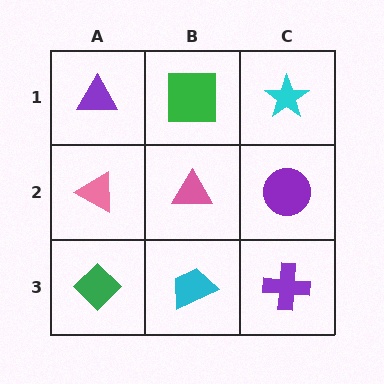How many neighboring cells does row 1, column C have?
2.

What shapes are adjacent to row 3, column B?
A pink triangle (row 2, column B), a green diamond (row 3, column A), a purple cross (row 3, column C).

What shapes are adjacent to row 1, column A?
A pink triangle (row 2, column A), a green square (row 1, column B).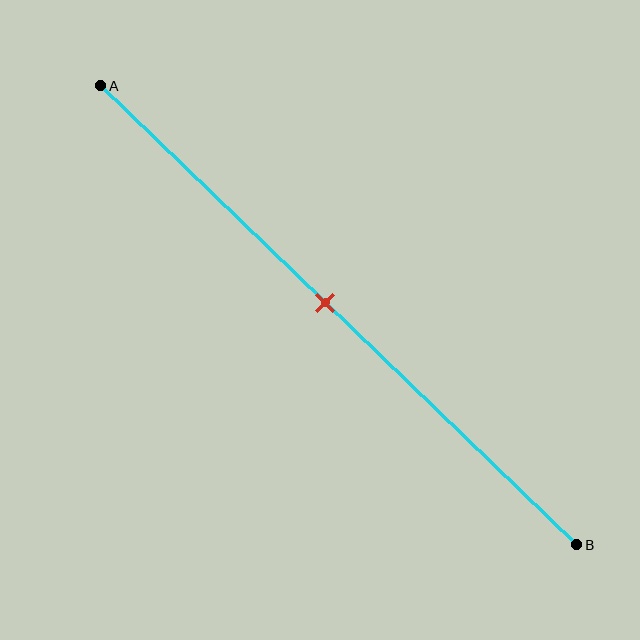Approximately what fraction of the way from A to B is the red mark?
The red mark is approximately 45% of the way from A to B.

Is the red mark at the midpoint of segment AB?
Yes, the mark is approximately at the midpoint.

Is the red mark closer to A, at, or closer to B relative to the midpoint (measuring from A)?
The red mark is approximately at the midpoint of segment AB.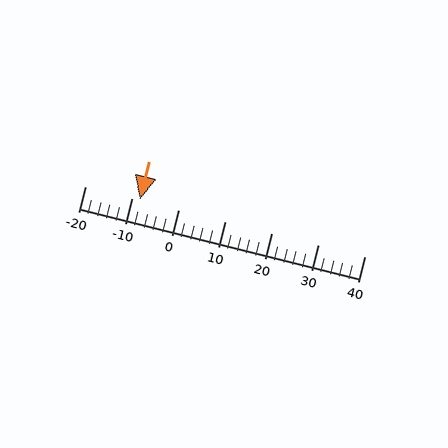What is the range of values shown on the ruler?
The ruler shows values from -20 to 40.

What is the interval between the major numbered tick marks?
The major tick marks are spaced 10 units apart.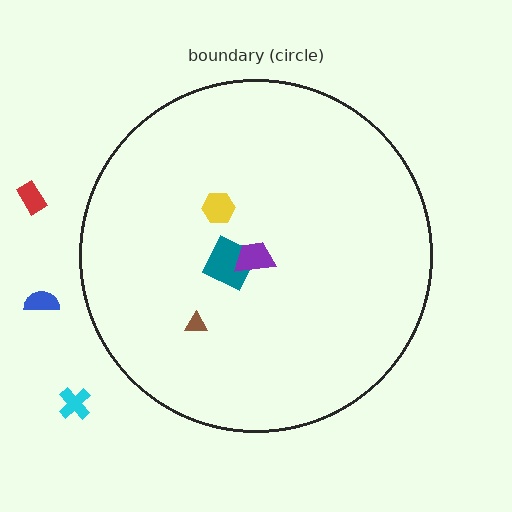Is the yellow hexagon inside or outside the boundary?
Inside.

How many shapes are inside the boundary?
4 inside, 3 outside.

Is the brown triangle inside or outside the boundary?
Inside.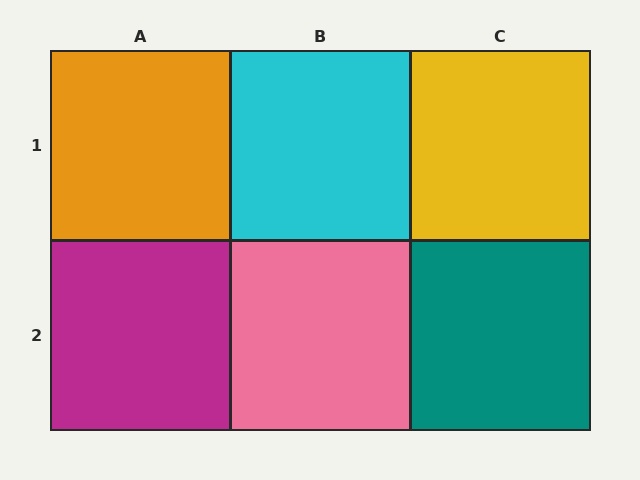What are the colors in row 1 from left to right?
Orange, cyan, yellow.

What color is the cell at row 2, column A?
Magenta.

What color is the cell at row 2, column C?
Teal.